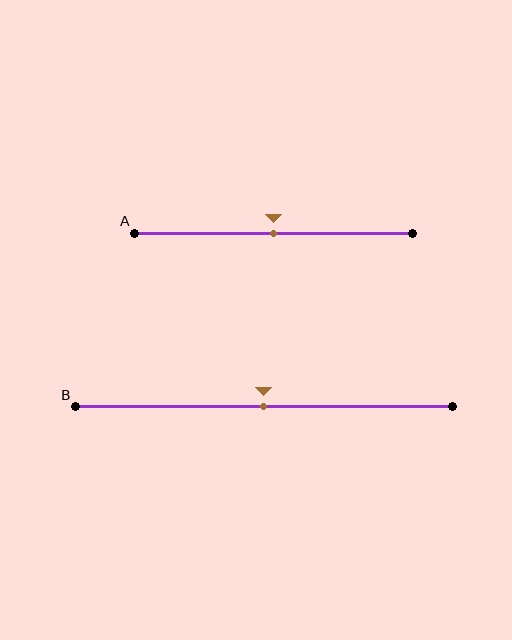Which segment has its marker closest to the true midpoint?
Segment A has its marker closest to the true midpoint.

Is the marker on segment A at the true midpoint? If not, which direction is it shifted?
Yes, the marker on segment A is at the true midpoint.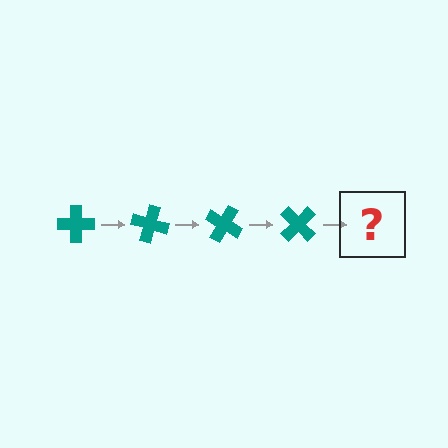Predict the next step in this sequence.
The next step is a teal cross rotated 60 degrees.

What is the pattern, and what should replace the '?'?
The pattern is that the cross rotates 15 degrees each step. The '?' should be a teal cross rotated 60 degrees.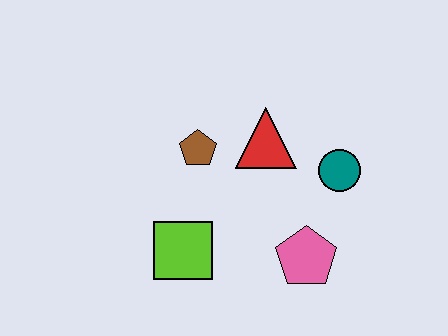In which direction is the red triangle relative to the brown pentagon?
The red triangle is to the right of the brown pentagon.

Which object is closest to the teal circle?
The red triangle is closest to the teal circle.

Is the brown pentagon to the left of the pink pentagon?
Yes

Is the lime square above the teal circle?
No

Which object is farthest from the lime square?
The teal circle is farthest from the lime square.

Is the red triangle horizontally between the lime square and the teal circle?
Yes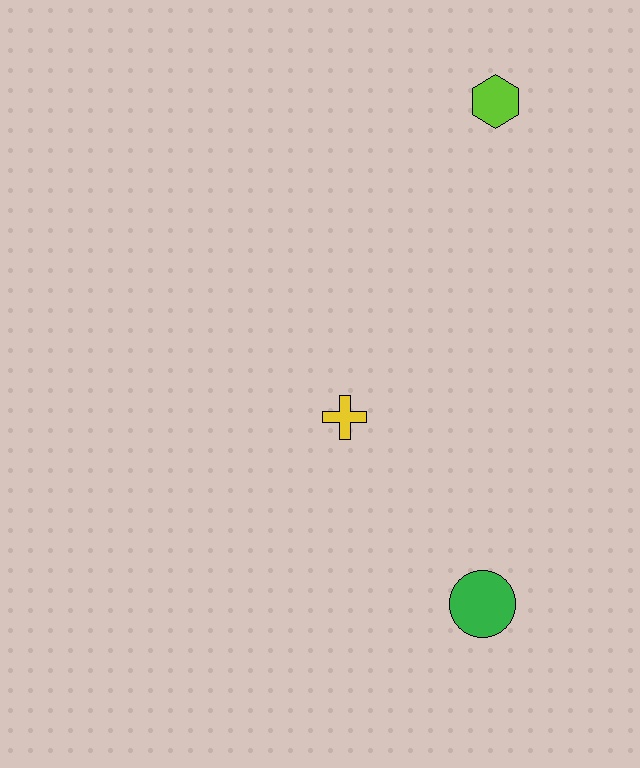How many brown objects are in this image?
There are no brown objects.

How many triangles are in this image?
There are no triangles.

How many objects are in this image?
There are 3 objects.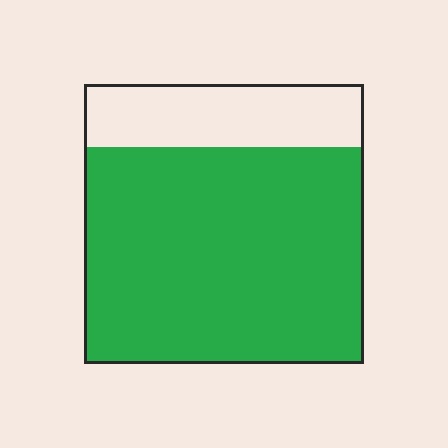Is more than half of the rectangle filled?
Yes.